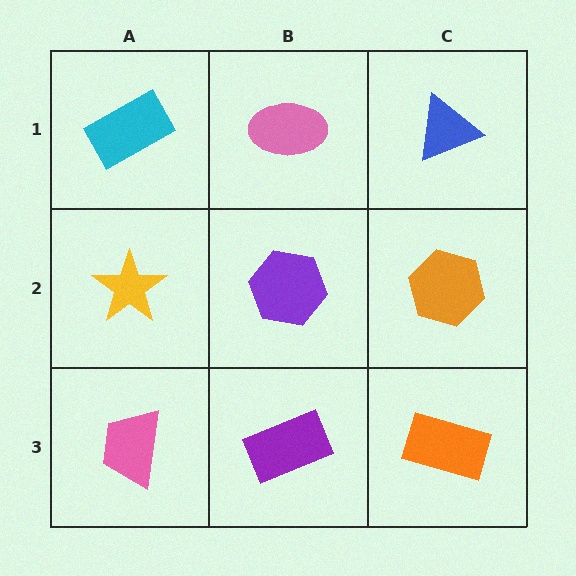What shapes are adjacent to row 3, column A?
A yellow star (row 2, column A), a purple rectangle (row 3, column B).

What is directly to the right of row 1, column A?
A pink ellipse.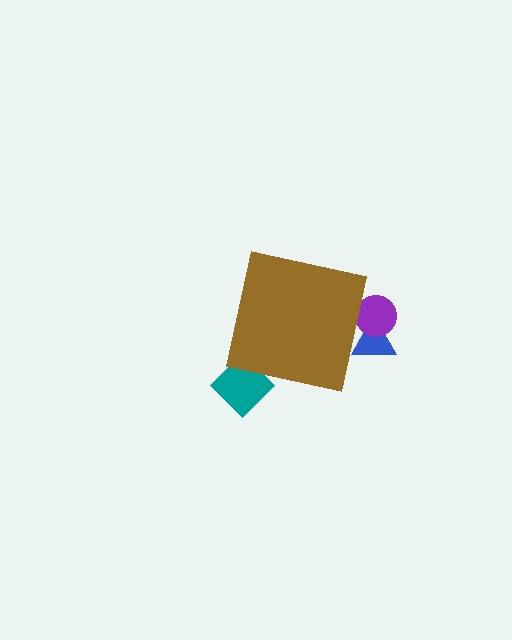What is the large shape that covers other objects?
A brown square.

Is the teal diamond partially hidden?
Yes, the teal diamond is partially hidden behind the brown square.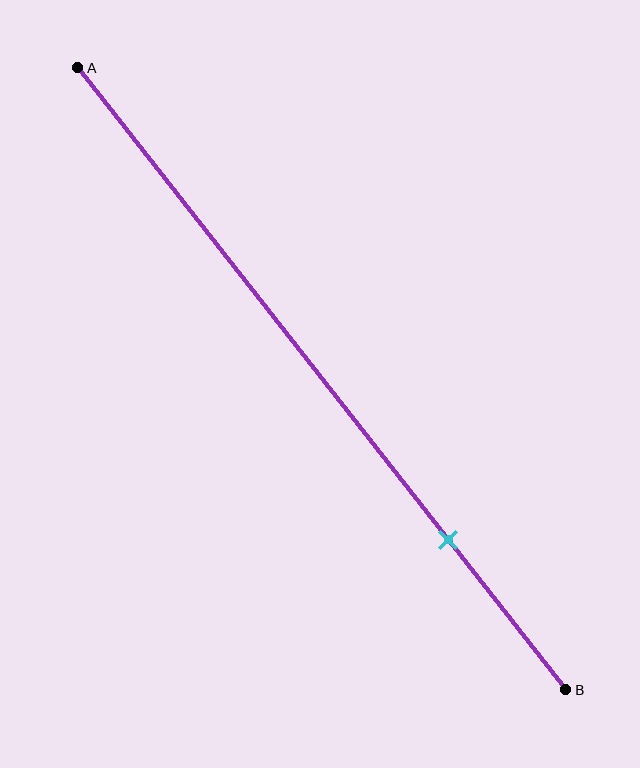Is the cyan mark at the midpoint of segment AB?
No, the mark is at about 75% from A, not at the 50% midpoint.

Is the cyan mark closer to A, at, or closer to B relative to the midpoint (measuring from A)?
The cyan mark is closer to point B than the midpoint of segment AB.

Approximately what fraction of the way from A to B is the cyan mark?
The cyan mark is approximately 75% of the way from A to B.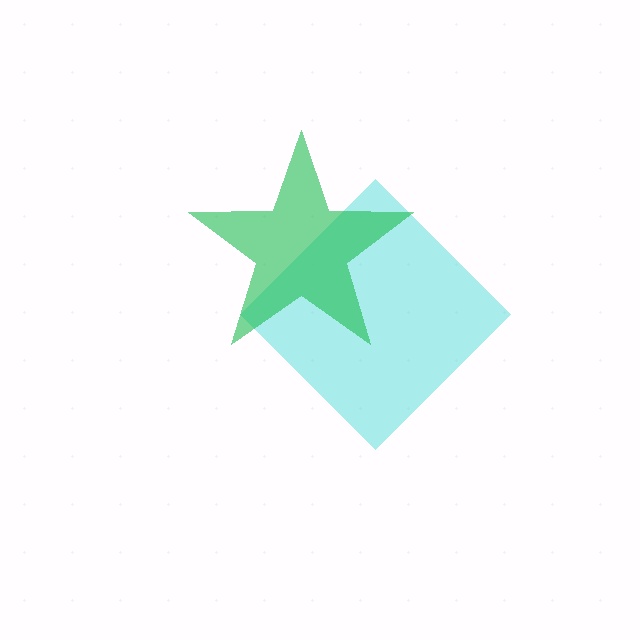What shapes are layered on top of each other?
The layered shapes are: a cyan diamond, a green star.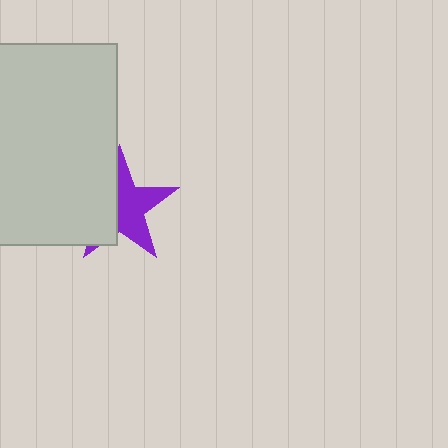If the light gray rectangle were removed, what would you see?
You would see the complete purple star.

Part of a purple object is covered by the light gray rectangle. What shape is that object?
It is a star.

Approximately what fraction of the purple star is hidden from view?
Roughly 43% of the purple star is hidden behind the light gray rectangle.